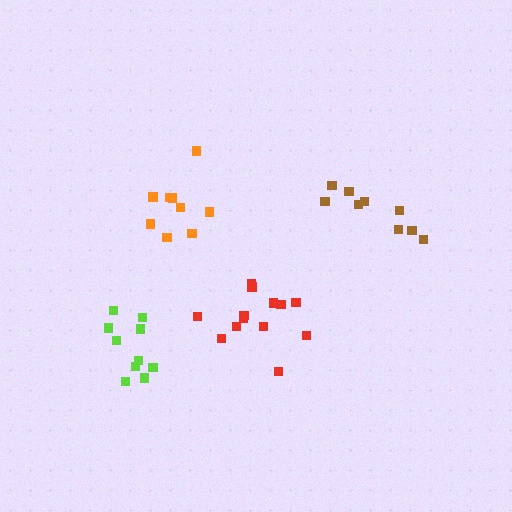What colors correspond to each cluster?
The clusters are colored: brown, red, orange, lime.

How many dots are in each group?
Group 1: 9 dots, Group 2: 13 dots, Group 3: 9 dots, Group 4: 10 dots (41 total).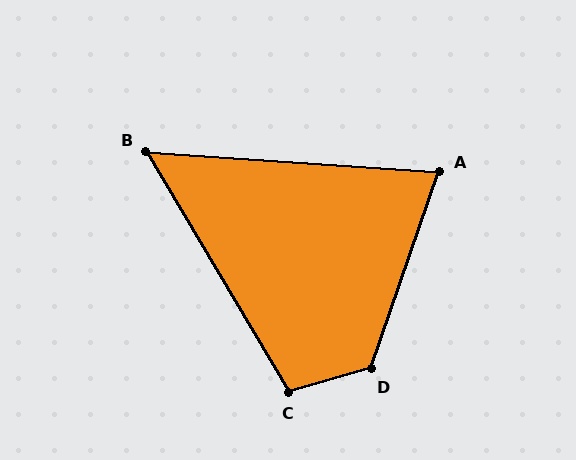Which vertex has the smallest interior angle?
B, at approximately 56 degrees.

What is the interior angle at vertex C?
Approximately 105 degrees (obtuse).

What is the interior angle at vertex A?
Approximately 75 degrees (acute).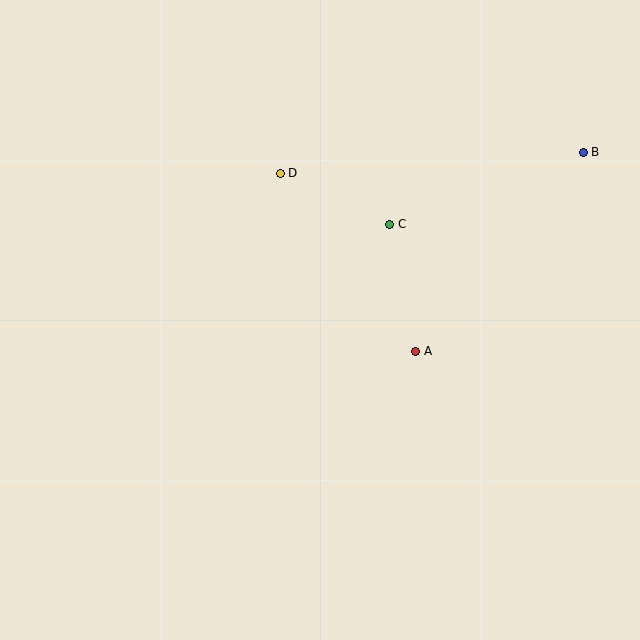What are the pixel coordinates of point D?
Point D is at (280, 173).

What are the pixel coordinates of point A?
Point A is at (416, 351).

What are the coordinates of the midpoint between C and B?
The midpoint between C and B is at (487, 188).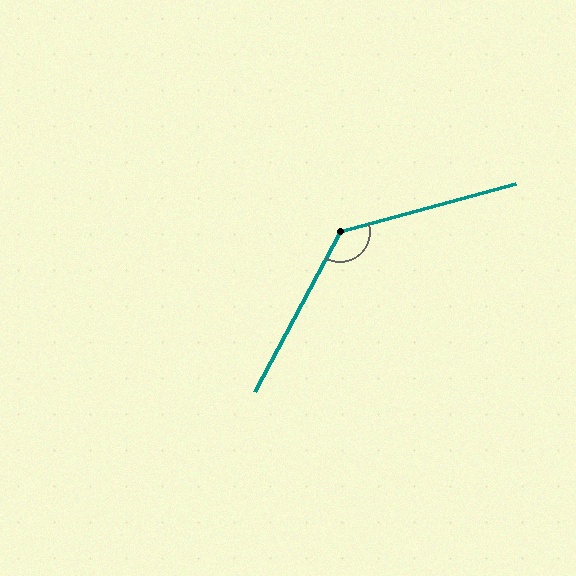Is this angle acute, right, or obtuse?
It is obtuse.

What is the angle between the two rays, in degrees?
Approximately 133 degrees.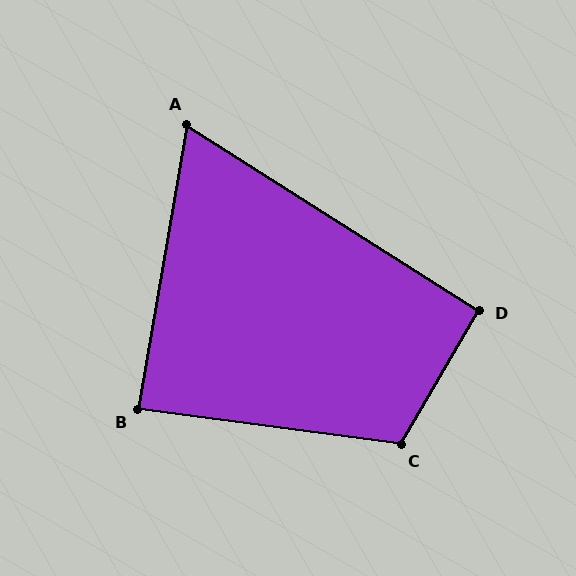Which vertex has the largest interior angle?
C, at approximately 113 degrees.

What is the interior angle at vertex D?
Approximately 92 degrees (approximately right).